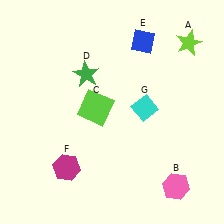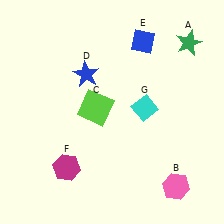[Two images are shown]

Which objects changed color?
A changed from lime to green. D changed from green to blue.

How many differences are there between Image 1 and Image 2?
There are 2 differences between the two images.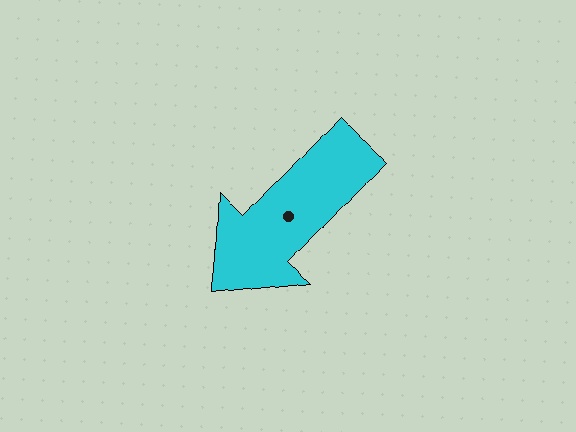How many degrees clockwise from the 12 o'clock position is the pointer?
Approximately 223 degrees.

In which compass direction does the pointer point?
Southwest.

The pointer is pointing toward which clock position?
Roughly 7 o'clock.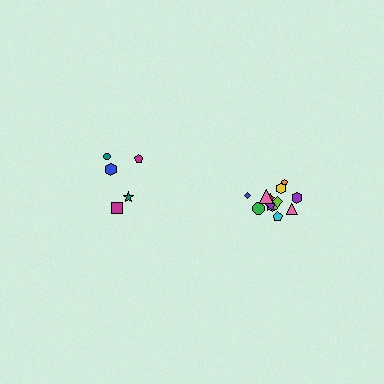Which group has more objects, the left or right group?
The right group.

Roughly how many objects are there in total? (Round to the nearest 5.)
Roughly 15 objects in total.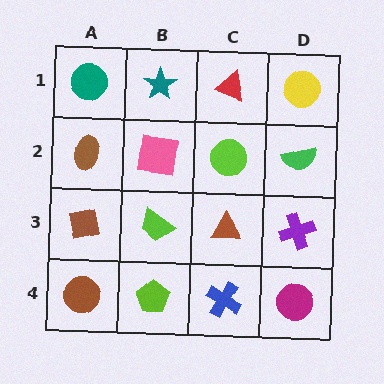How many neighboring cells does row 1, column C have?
3.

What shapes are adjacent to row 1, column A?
A brown ellipse (row 2, column A), a teal star (row 1, column B).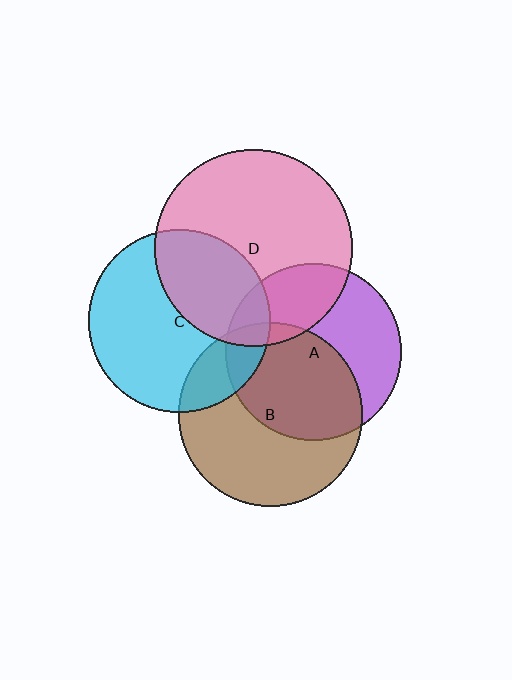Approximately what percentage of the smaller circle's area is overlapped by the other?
Approximately 5%.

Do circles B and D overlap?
Yes.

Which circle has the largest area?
Circle D (pink).